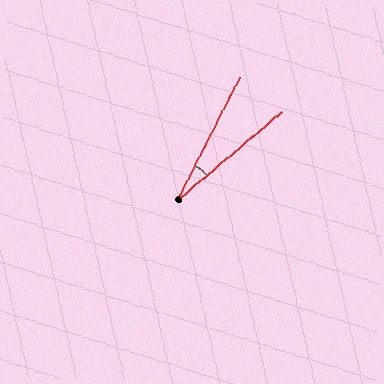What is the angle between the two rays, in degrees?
Approximately 23 degrees.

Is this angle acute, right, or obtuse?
It is acute.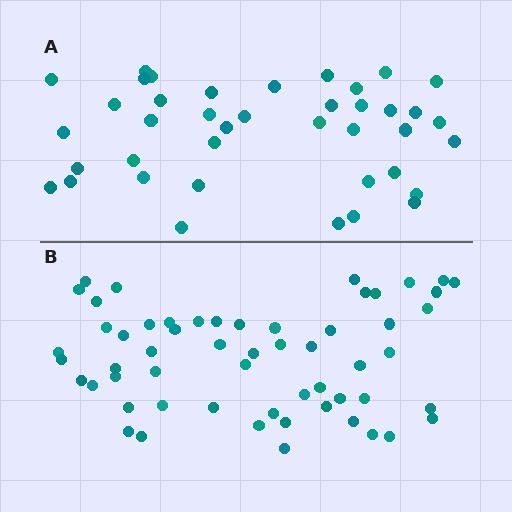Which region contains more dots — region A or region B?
Region B (the bottom region) has more dots.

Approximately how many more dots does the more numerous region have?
Region B has approximately 15 more dots than region A.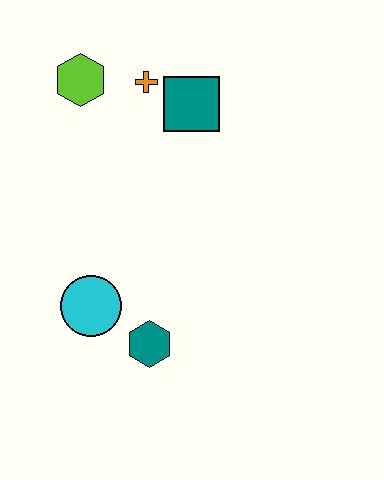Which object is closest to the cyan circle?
The teal hexagon is closest to the cyan circle.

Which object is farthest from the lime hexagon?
The teal hexagon is farthest from the lime hexagon.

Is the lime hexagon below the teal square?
No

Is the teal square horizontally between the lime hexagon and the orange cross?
No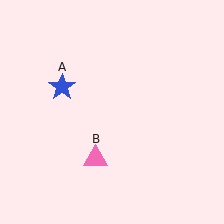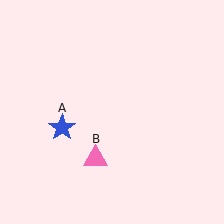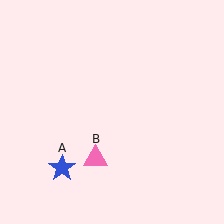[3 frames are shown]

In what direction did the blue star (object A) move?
The blue star (object A) moved down.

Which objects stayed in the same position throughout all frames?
Pink triangle (object B) remained stationary.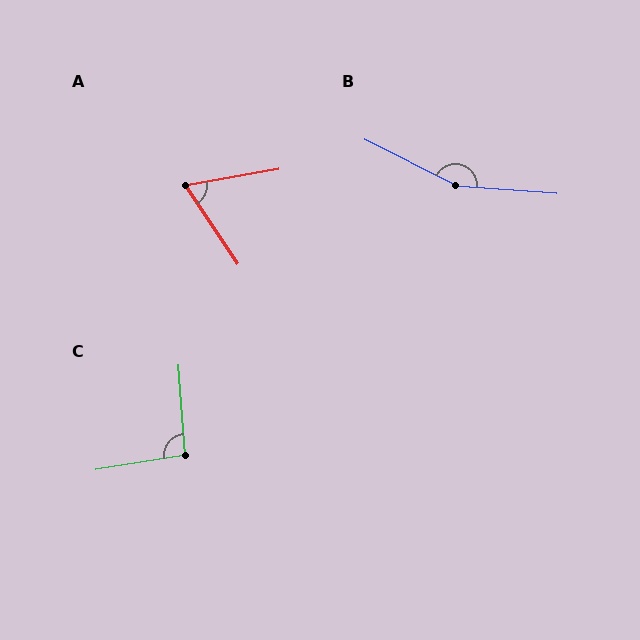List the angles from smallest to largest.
A (66°), C (95°), B (158°).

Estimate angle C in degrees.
Approximately 95 degrees.